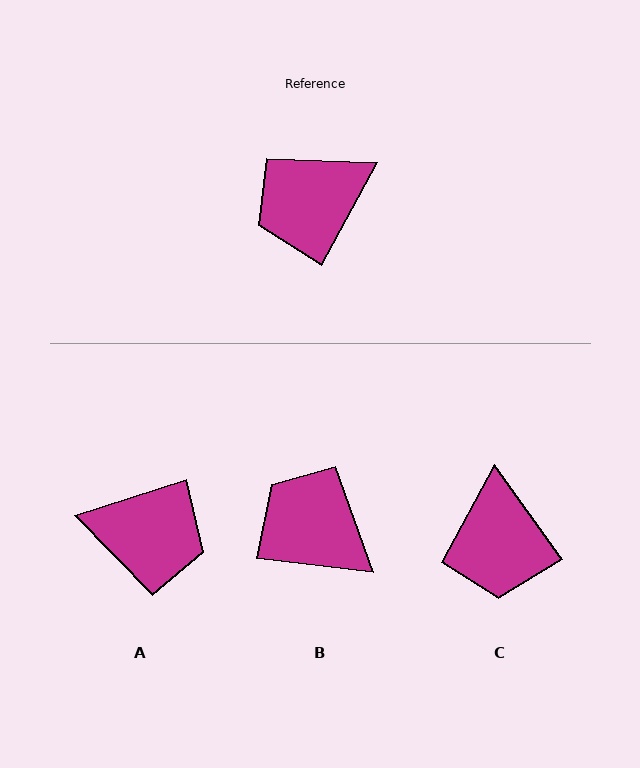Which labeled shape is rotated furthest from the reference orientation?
A, about 136 degrees away.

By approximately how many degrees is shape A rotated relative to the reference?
Approximately 136 degrees counter-clockwise.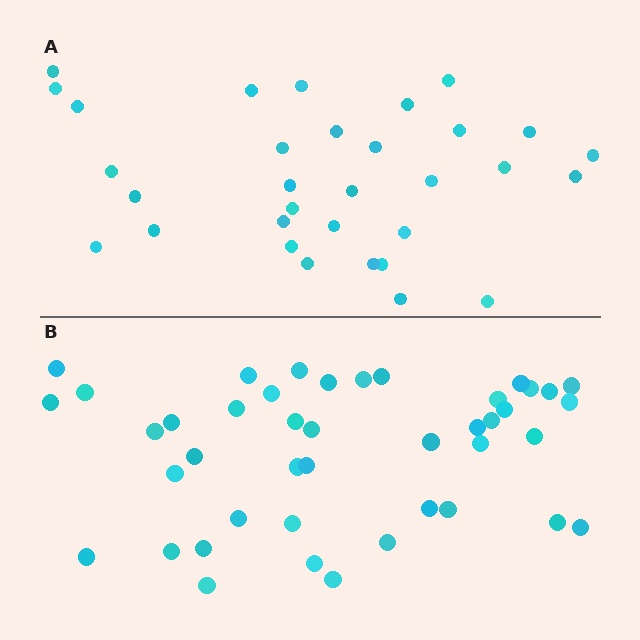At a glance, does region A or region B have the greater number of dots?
Region B (the bottom region) has more dots.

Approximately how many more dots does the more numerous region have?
Region B has roughly 12 or so more dots than region A.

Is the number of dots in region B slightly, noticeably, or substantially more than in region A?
Region B has noticeably more, but not dramatically so. The ratio is roughly 1.3 to 1.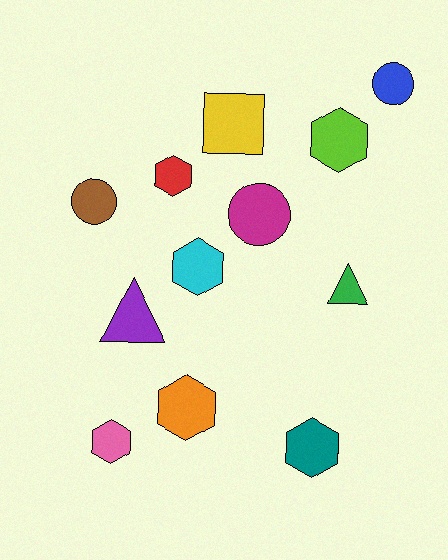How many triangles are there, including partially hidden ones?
There are 2 triangles.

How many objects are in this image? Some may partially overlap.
There are 12 objects.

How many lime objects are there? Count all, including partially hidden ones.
There is 1 lime object.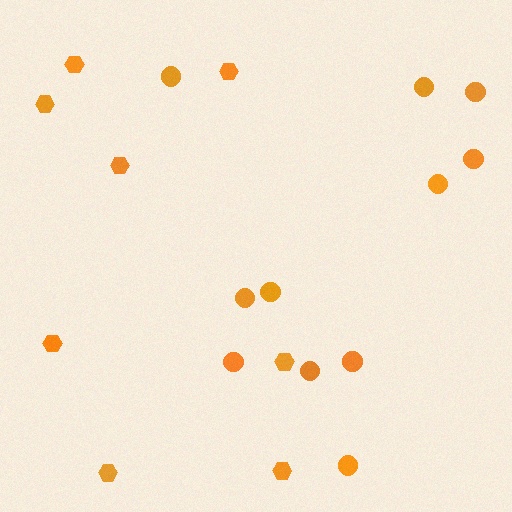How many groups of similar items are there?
There are 2 groups: one group of hexagons (8) and one group of circles (11).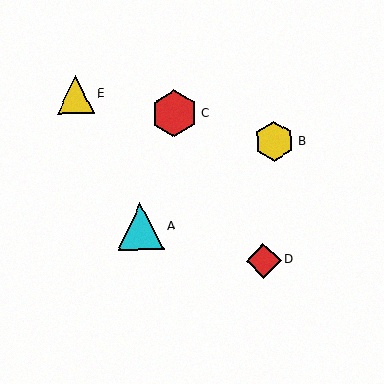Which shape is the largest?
The cyan triangle (labeled A) is the largest.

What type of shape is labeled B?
Shape B is a yellow hexagon.